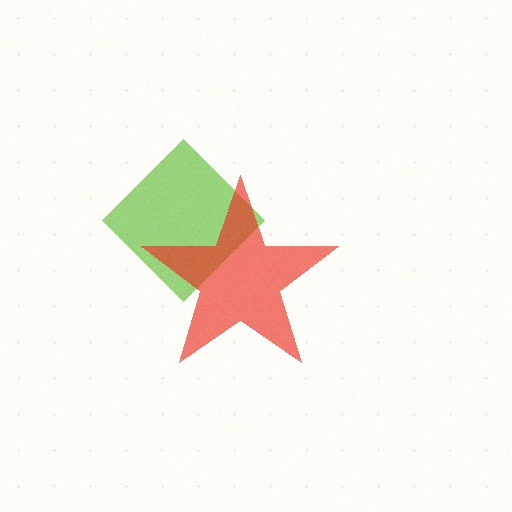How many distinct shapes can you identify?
There are 2 distinct shapes: a lime diamond, a red star.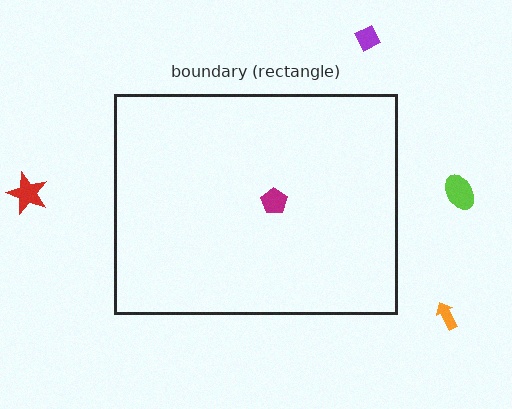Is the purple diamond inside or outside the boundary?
Outside.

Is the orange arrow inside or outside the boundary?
Outside.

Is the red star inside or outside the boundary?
Outside.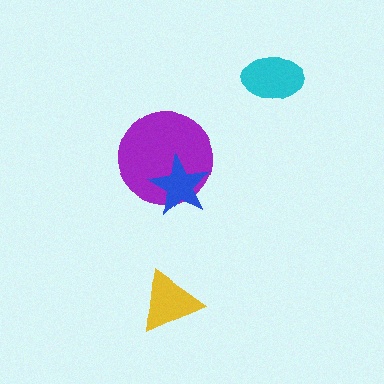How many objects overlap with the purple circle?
1 object overlaps with the purple circle.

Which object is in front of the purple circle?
The blue star is in front of the purple circle.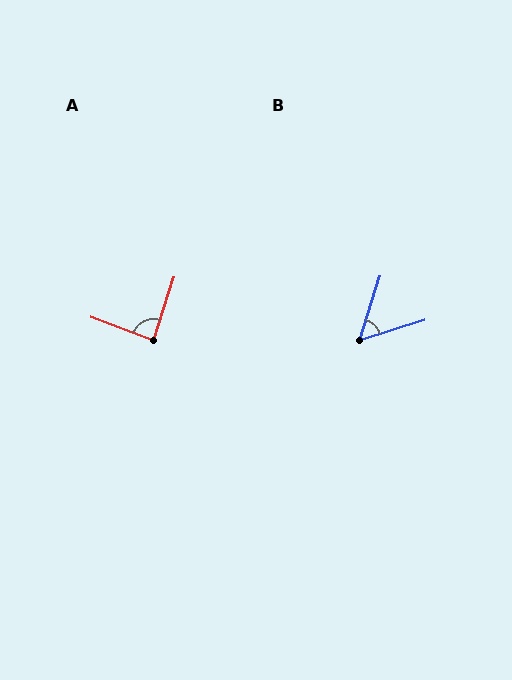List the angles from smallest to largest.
B (55°), A (87°).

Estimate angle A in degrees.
Approximately 87 degrees.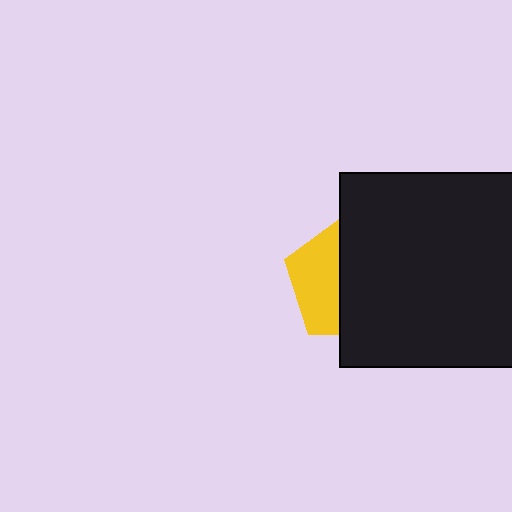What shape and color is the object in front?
The object in front is a black square.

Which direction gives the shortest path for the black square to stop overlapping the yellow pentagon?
Moving right gives the shortest separation.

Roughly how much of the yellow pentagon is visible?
A small part of it is visible (roughly 40%).